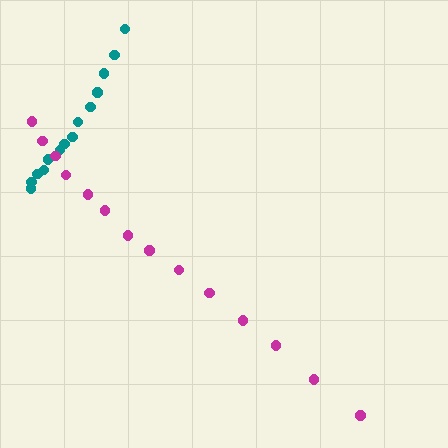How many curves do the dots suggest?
There are 2 distinct paths.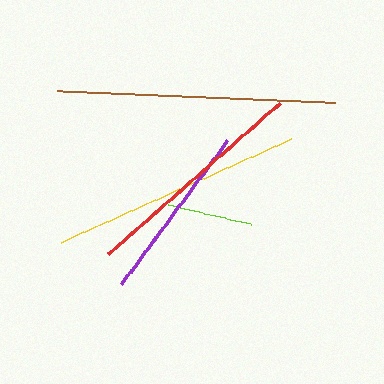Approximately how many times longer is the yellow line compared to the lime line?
The yellow line is approximately 3.0 times the length of the lime line.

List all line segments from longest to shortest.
From longest to shortest: brown, yellow, red, purple, lime.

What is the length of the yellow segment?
The yellow segment is approximately 253 pixels long.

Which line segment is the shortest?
The lime line is the shortest at approximately 85 pixels.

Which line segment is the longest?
The brown line is the longest at approximately 278 pixels.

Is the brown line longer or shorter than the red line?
The brown line is longer than the red line.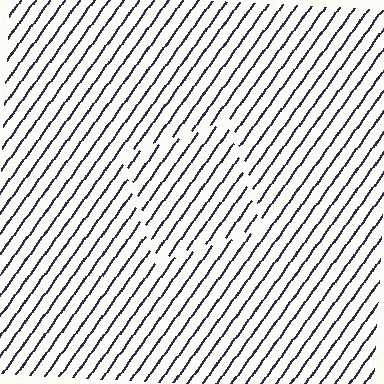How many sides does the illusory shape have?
4 sides — the line-ends trace a square.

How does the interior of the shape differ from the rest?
The interior of the shape contains the same grating, shifted by half a period — the contour is defined by the phase discontinuity where line-ends from the inner and outer gratings abut.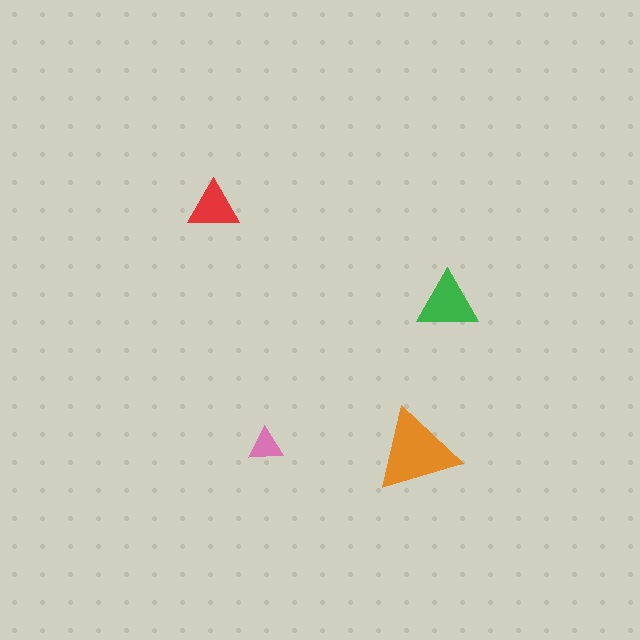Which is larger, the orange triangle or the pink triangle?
The orange one.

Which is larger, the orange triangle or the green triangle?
The orange one.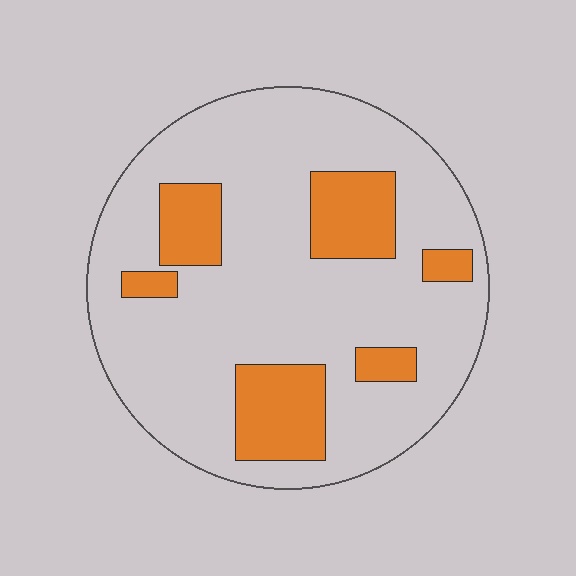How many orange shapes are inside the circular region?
6.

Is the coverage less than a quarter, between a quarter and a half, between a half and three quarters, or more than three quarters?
Less than a quarter.